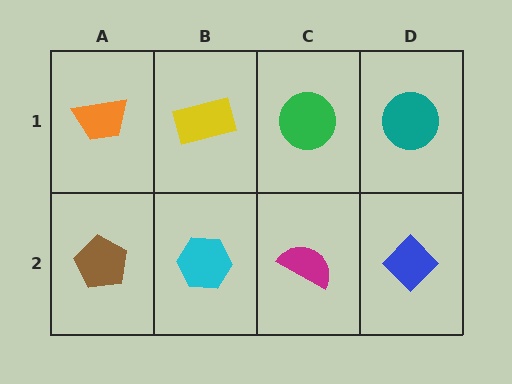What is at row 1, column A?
An orange trapezoid.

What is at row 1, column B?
A yellow rectangle.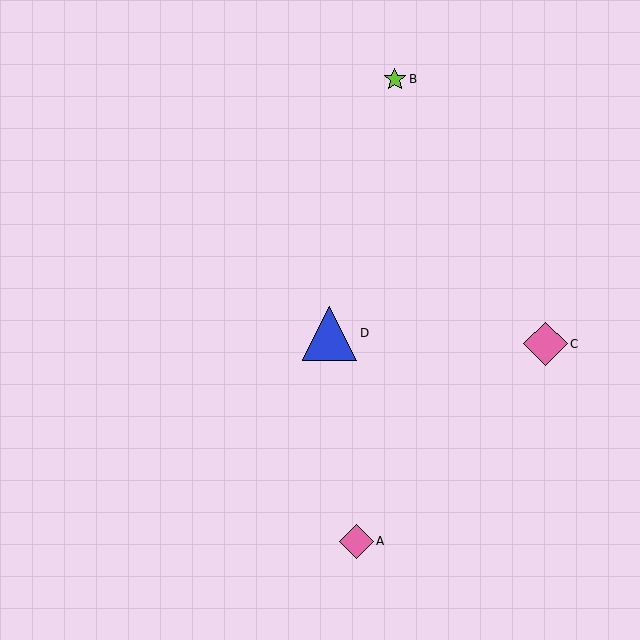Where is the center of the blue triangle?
The center of the blue triangle is at (330, 333).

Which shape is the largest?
The blue triangle (labeled D) is the largest.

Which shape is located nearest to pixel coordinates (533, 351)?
The pink diamond (labeled C) at (546, 344) is nearest to that location.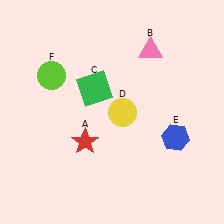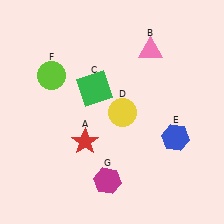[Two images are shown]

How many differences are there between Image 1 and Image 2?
There is 1 difference between the two images.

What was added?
A magenta hexagon (G) was added in Image 2.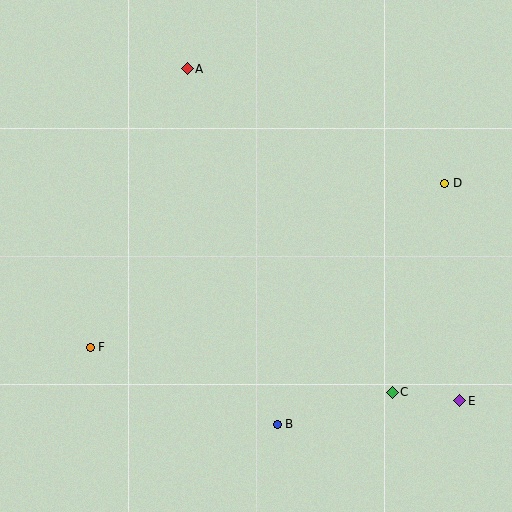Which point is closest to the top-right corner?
Point D is closest to the top-right corner.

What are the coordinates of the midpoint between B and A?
The midpoint between B and A is at (232, 246).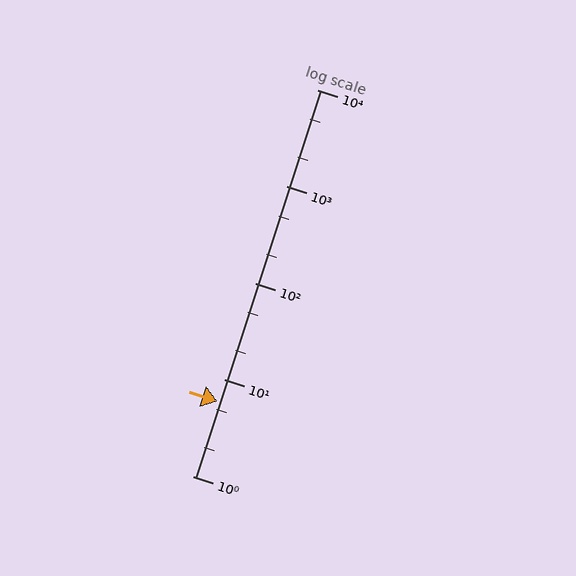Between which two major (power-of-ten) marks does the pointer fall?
The pointer is between 1 and 10.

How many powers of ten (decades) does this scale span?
The scale spans 4 decades, from 1 to 10000.